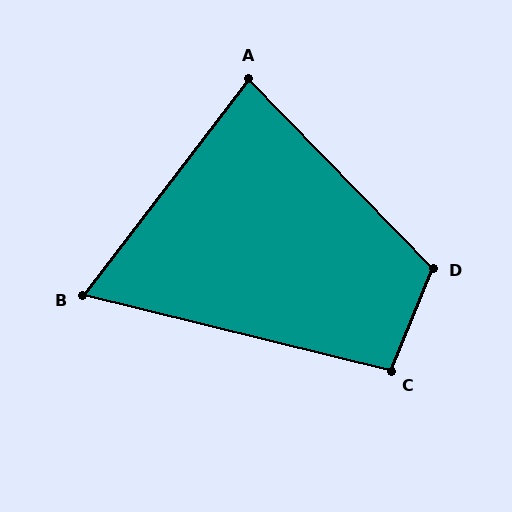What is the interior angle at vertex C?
Approximately 99 degrees (obtuse).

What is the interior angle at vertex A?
Approximately 81 degrees (acute).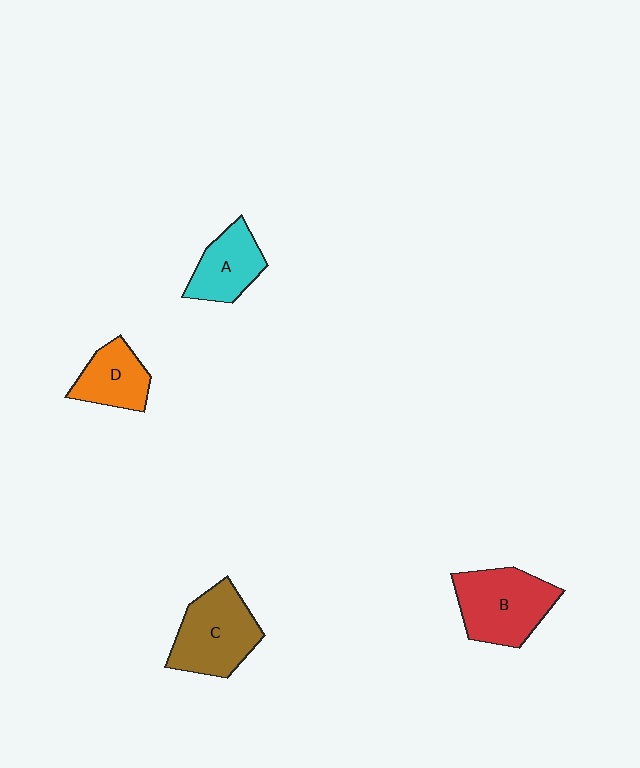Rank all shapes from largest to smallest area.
From largest to smallest: B (red), C (brown), A (cyan), D (orange).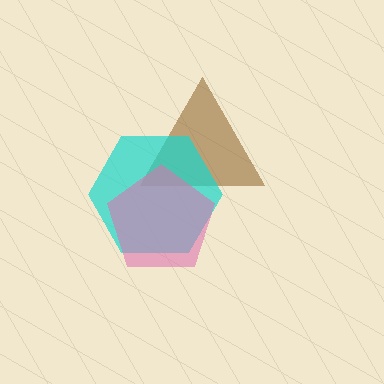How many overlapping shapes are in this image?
There are 3 overlapping shapes in the image.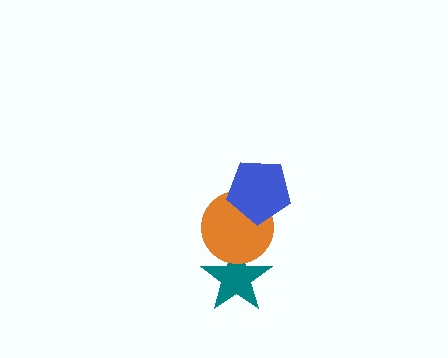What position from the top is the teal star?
The teal star is 3rd from the top.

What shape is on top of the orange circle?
The blue pentagon is on top of the orange circle.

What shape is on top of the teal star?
The orange circle is on top of the teal star.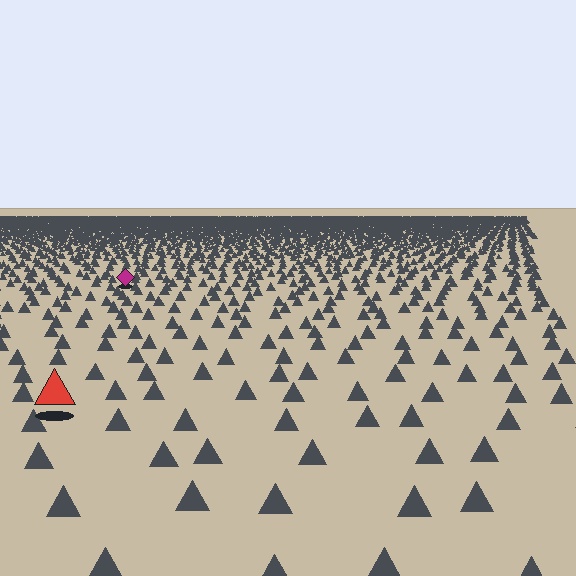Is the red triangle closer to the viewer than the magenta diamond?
Yes. The red triangle is closer — you can tell from the texture gradient: the ground texture is coarser near it.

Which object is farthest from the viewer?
The magenta diamond is farthest from the viewer. It appears smaller and the ground texture around it is denser.